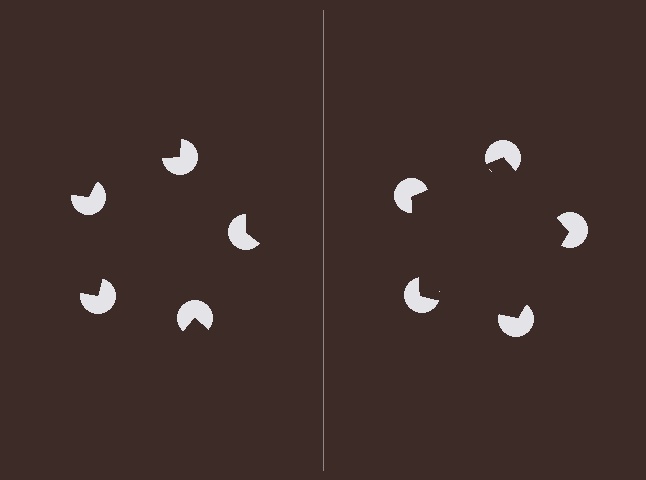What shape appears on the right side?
An illusory pentagon.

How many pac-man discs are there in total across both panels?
10 — 5 on each side.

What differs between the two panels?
The pac-man discs are positioned identically on both sides; only the wedge orientations differ. On the right they align to a pentagon; on the left they are misaligned.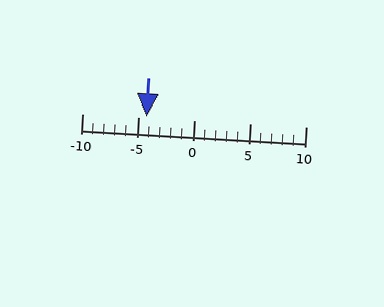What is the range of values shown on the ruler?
The ruler shows values from -10 to 10.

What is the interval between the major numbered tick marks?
The major tick marks are spaced 5 units apart.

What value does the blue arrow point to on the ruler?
The blue arrow points to approximately -4.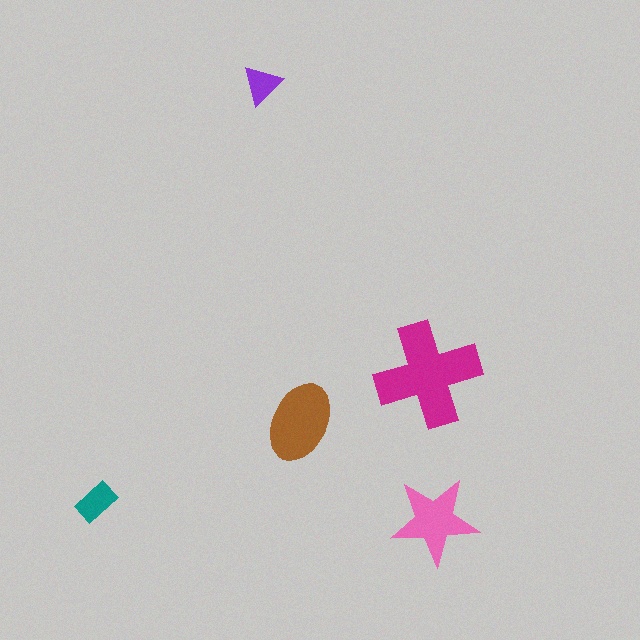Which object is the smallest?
The purple triangle.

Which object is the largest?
The magenta cross.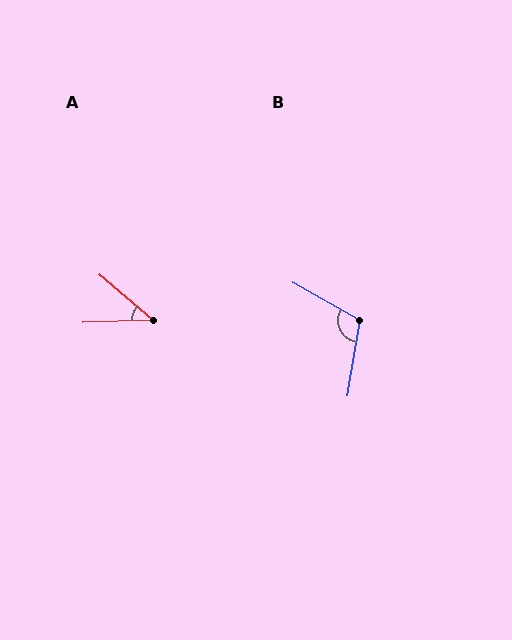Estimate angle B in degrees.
Approximately 109 degrees.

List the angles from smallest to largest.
A (42°), B (109°).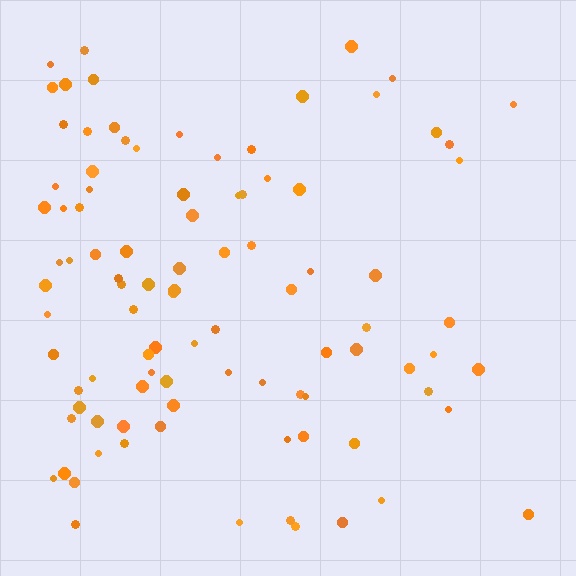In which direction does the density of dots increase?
From right to left, with the left side densest.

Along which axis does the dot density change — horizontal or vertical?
Horizontal.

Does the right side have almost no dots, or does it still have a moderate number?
Still a moderate number, just noticeably fewer than the left.